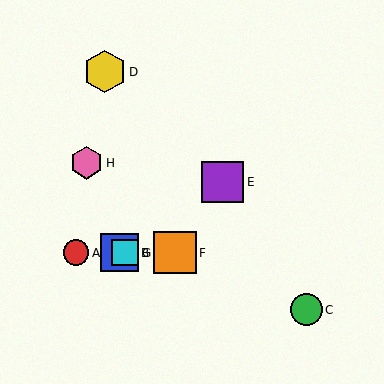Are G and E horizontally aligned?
No, G is at y≈253 and E is at y≈182.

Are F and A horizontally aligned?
Yes, both are at y≈253.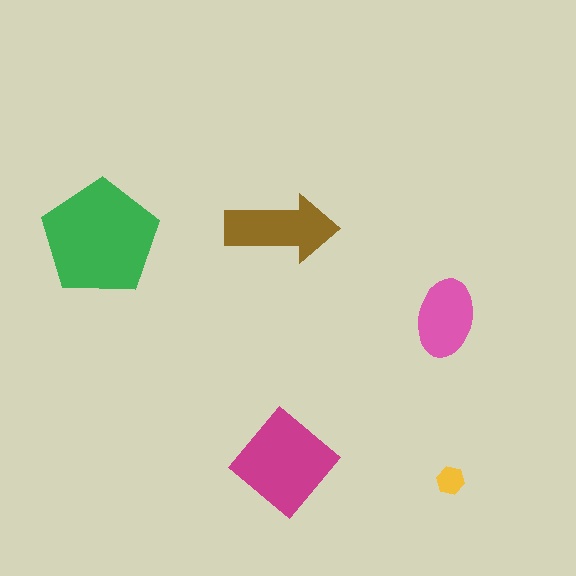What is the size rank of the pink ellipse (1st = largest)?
4th.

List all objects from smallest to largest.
The yellow hexagon, the pink ellipse, the brown arrow, the magenta diamond, the green pentagon.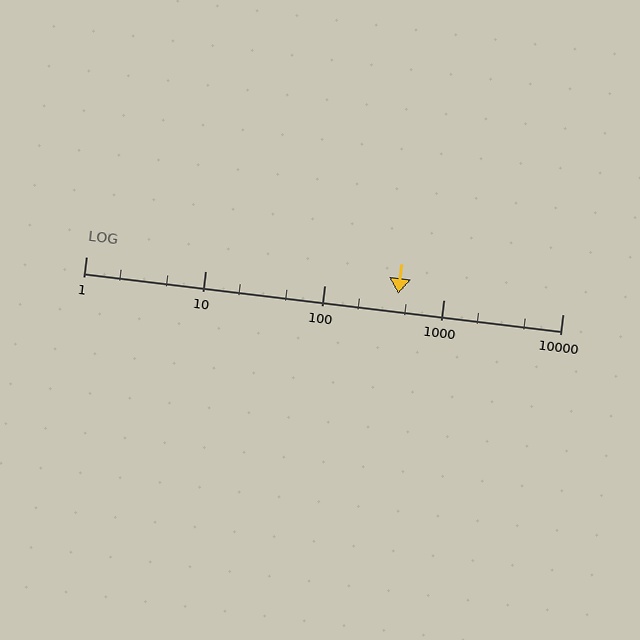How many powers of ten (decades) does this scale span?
The scale spans 4 decades, from 1 to 10000.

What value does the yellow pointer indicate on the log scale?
The pointer indicates approximately 420.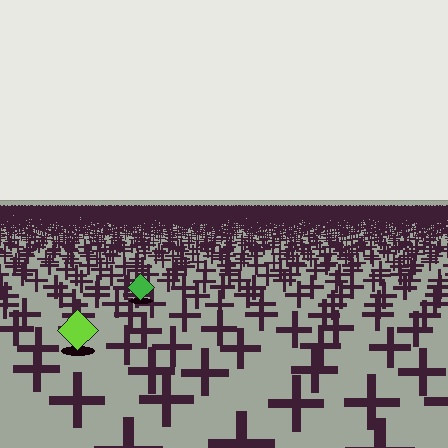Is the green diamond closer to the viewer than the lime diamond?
No. The lime diamond is closer — you can tell from the texture gradient: the ground texture is coarser near it.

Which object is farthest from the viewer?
The green diamond is farthest from the viewer. It appears smaller and the ground texture around it is denser.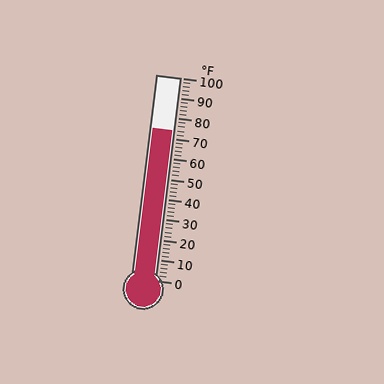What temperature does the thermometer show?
The thermometer shows approximately 74°F.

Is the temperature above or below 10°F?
The temperature is above 10°F.